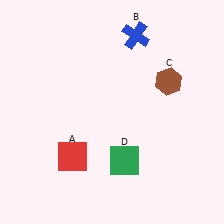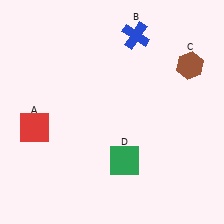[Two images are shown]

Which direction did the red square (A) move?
The red square (A) moved left.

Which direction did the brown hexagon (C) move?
The brown hexagon (C) moved right.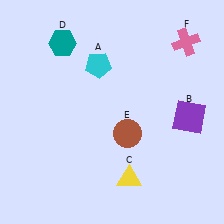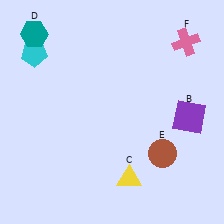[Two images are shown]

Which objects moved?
The objects that moved are: the cyan pentagon (A), the teal hexagon (D), the brown circle (E).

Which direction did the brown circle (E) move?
The brown circle (E) moved right.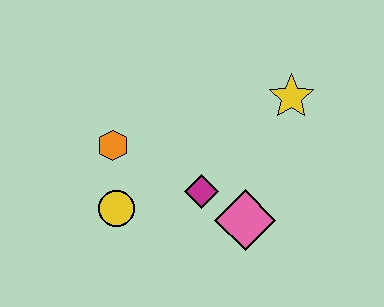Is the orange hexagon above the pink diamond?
Yes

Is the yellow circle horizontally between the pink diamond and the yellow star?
No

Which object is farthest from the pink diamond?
The orange hexagon is farthest from the pink diamond.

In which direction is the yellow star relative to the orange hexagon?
The yellow star is to the right of the orange hexagon.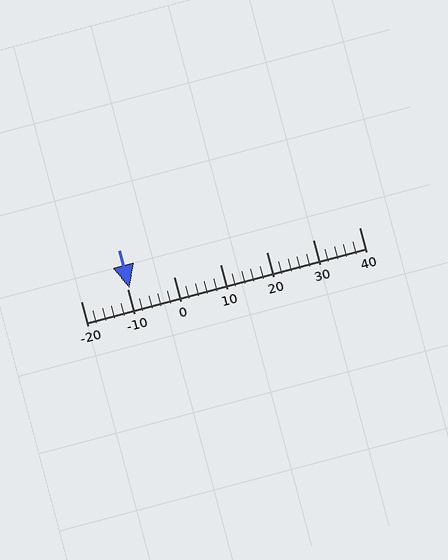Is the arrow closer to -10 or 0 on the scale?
The arrow is closer to -10.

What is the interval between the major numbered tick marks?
The major tick marks are spaced 10 units apart.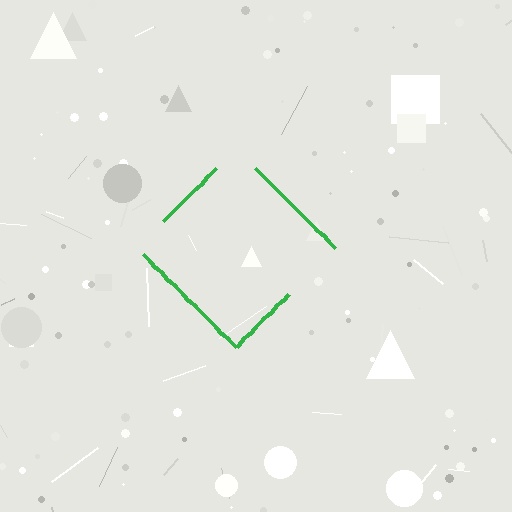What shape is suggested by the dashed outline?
The dashed outline suggests a diamond.